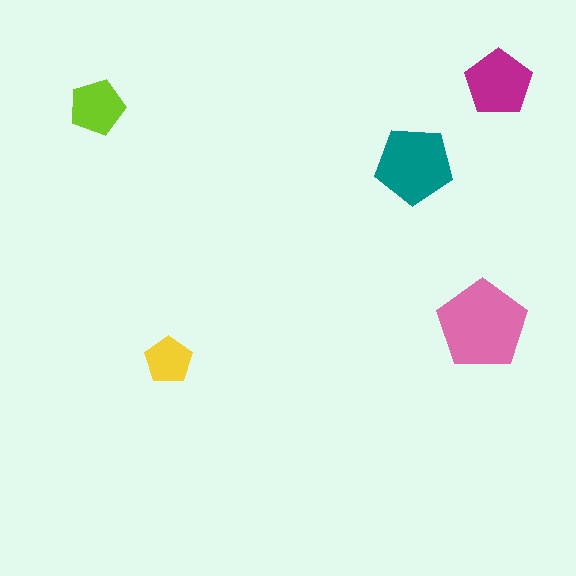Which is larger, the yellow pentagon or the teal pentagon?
The teal one.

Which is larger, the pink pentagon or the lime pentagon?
The pink one.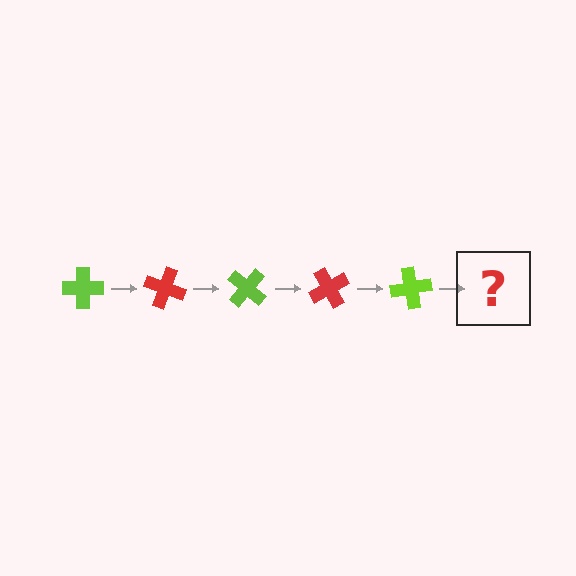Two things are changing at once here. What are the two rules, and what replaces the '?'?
The two rules are that it rotates 20 degrees each step and the color cycles through lime and red. The '?' should be a red cross, rotated 100 degrees from the start.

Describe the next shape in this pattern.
It should be a red cross, rotated 100 degrees from the start.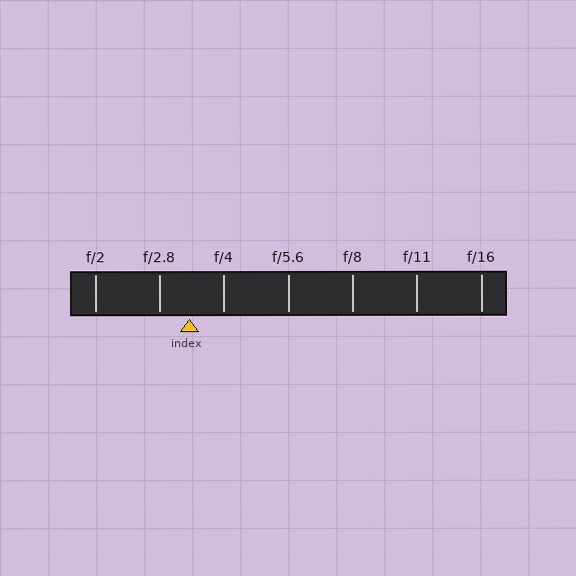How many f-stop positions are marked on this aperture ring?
There are 7 f-stop positions marked.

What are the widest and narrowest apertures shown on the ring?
The widest aperture shown is f/2 and the narrowest is f/16.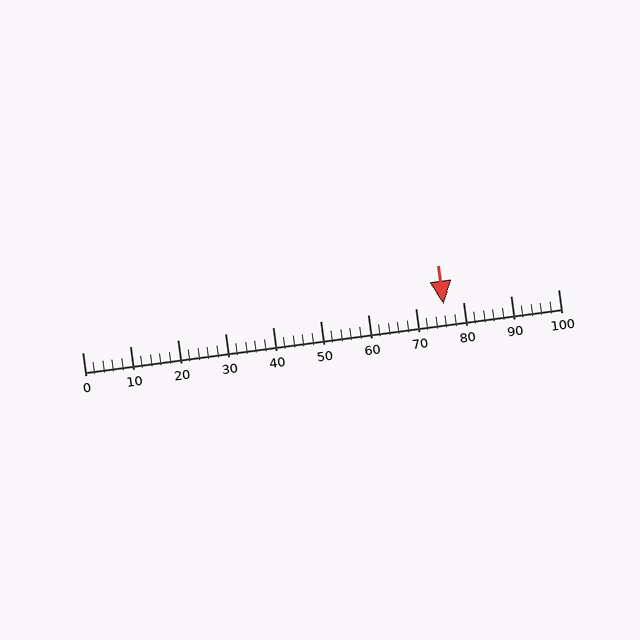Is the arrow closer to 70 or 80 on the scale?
The arrow is closer to 80.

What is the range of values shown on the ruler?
The ruler shows values from 0 to 100.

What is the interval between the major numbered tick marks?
The major tick marks are spaced 10 units apart.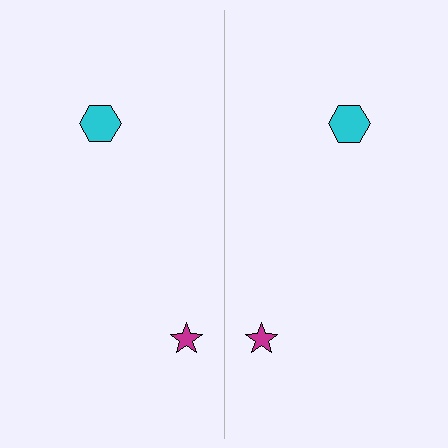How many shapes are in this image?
There are 4 shapes in this image.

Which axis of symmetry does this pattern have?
The pattern has a vertical axis of symmetry running through the center of the image.